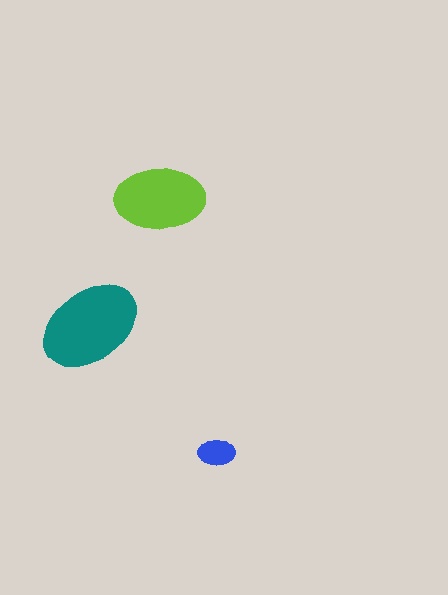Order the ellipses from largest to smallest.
the teal one, the lime one, the blue one.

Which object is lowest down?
The blue ellipse is bottommost.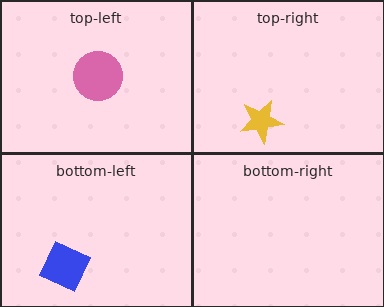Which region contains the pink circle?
The top-left region.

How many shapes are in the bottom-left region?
1.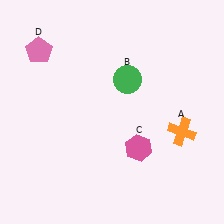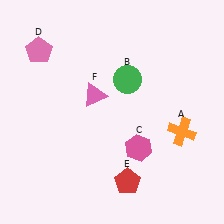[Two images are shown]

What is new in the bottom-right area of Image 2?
A red pentagon (E) was added in the bottom-right area of Image 2.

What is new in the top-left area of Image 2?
A pink triangle (F) was added in the top-left area of Image 2.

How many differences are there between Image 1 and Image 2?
There are 2 differences between the two images.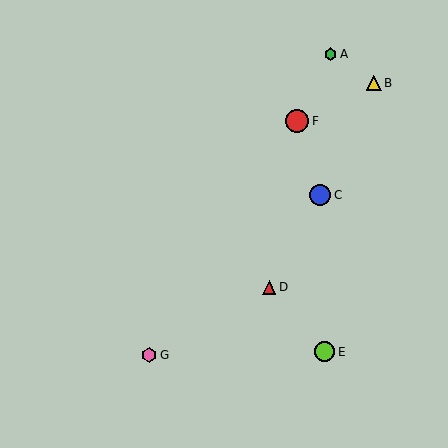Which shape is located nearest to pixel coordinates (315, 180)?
The blue circle (labeled C) at (320, 195) is nearest to that location.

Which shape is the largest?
The red circle (labeled F) is the largest.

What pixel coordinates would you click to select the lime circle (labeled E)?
Click at (325, 352) to select the lime circle E.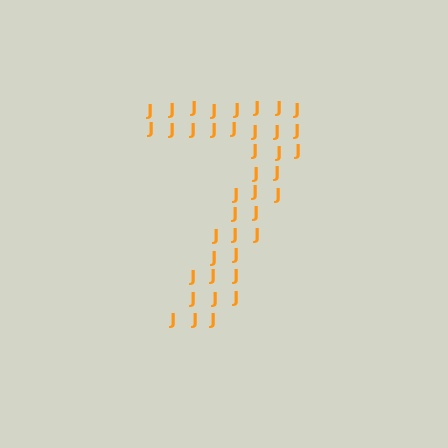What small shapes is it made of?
It is made of small letter J's.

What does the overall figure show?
The overall figure shows the digit 7.